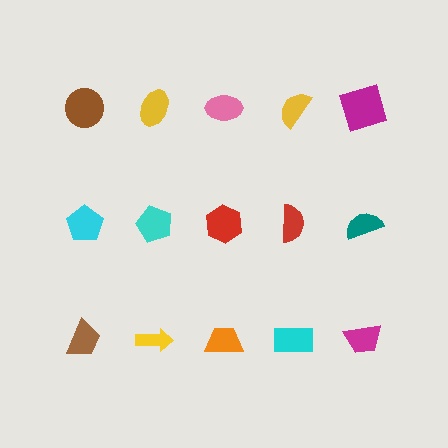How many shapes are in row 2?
5 shapes.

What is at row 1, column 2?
A yellow ellipse.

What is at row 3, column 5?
A magenta trapezoid.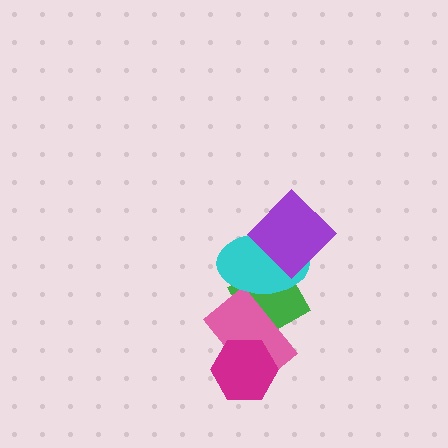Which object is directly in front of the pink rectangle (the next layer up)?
The cyan ellipse is directly in front of the pink rectangle.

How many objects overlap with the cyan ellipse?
3 objects overlap with the cyan ellipse.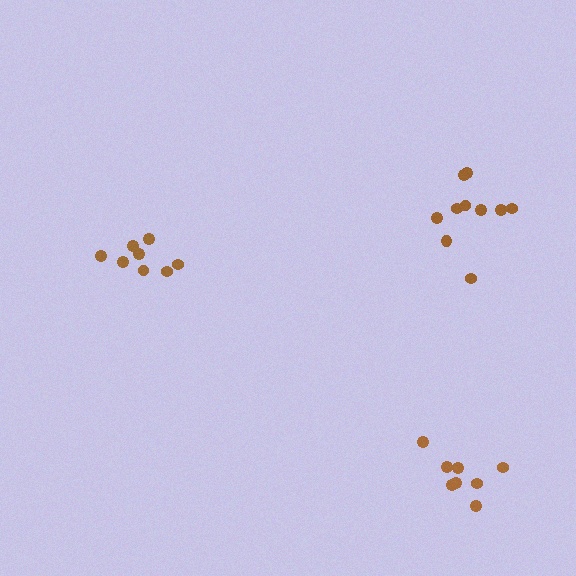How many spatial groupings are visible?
There are 3 spatial groupings.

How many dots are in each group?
Group 1: 8 dots, Group 2: 10 dots, Group 3: 8 dots (26 total).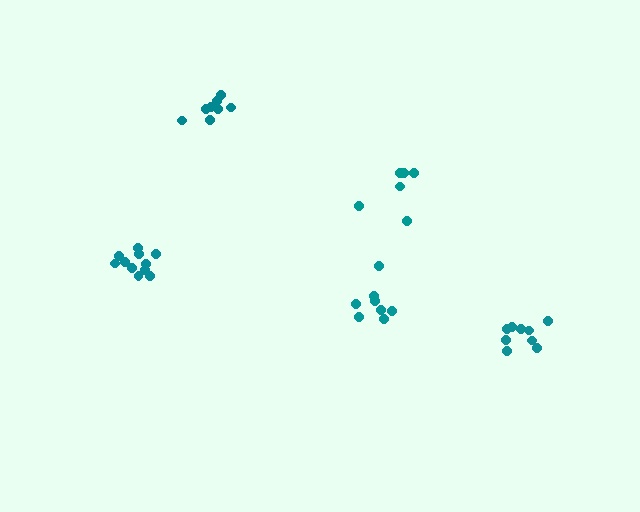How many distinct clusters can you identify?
There are 5 distinct clusters.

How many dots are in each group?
Group 1: 8 dots, Group 2: 8 dots, Group 3: 9 dots, Group 4: 11 dots, Group 5: 6 dots (42 total).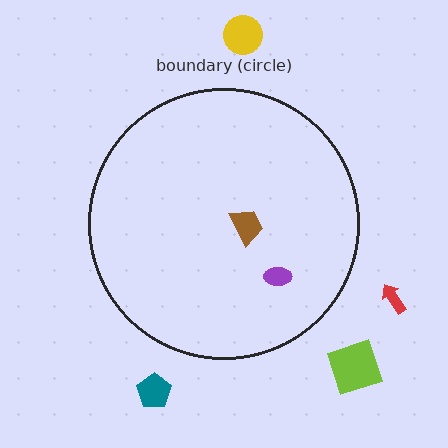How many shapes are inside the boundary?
2 inside, 4 outside.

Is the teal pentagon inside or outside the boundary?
Outside.